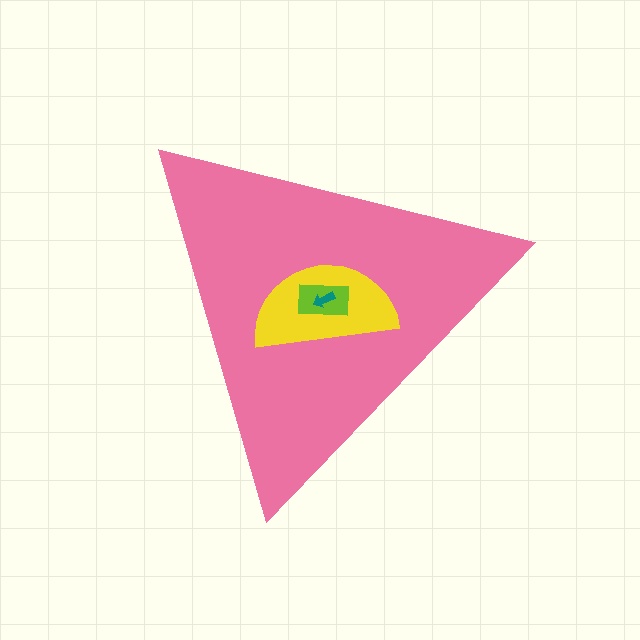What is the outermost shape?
The pink triangle.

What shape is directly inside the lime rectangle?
The teal arrow.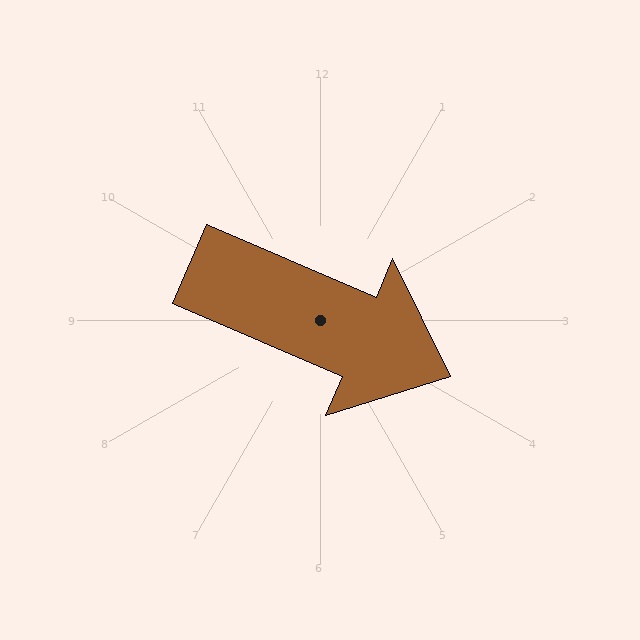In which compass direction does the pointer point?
Southeast.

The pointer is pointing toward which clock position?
Roughly 4 o'clock.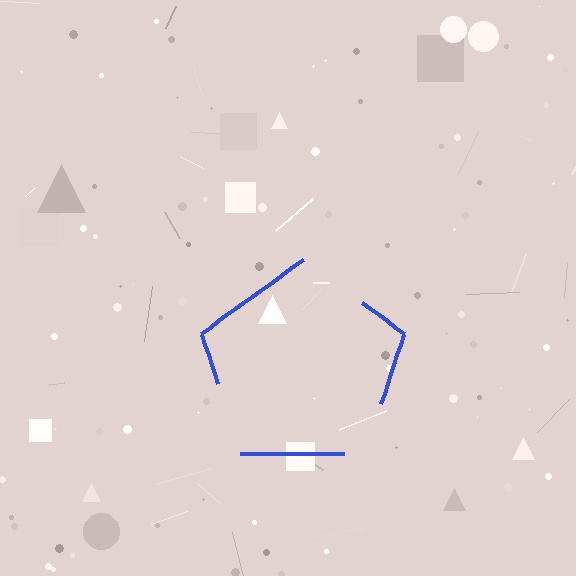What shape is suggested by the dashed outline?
The dashed outline suggests a pentagon.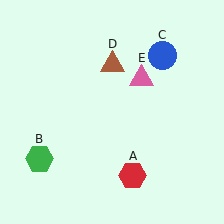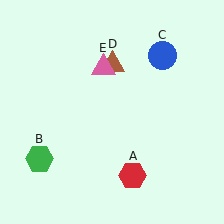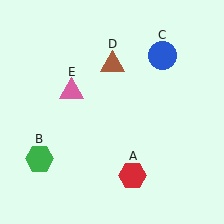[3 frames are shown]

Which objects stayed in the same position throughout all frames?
Red hexagon (object A) and green hexagon (object B) and blue circle (object C) and brown triangle (object D) remained stationary.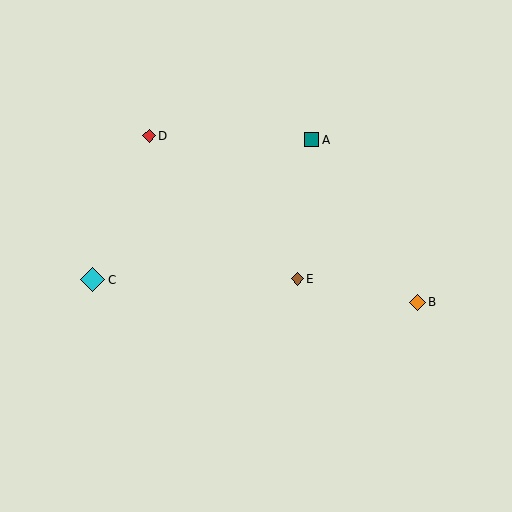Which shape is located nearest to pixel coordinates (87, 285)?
The cyan diamond (labeled C) at (93, 280) is nearest to that location.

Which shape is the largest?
The cyan diamond (labeled C) is the largest.